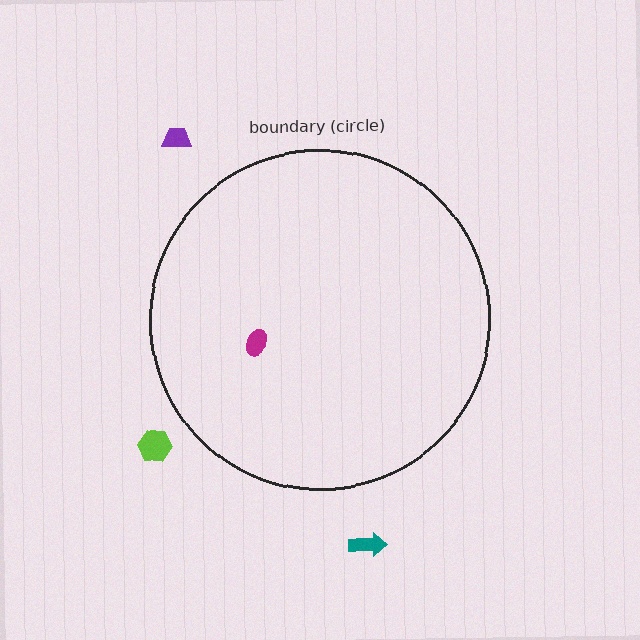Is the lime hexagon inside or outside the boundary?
Outside.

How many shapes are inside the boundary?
1 inside, 3 outside.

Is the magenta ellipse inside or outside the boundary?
Inside.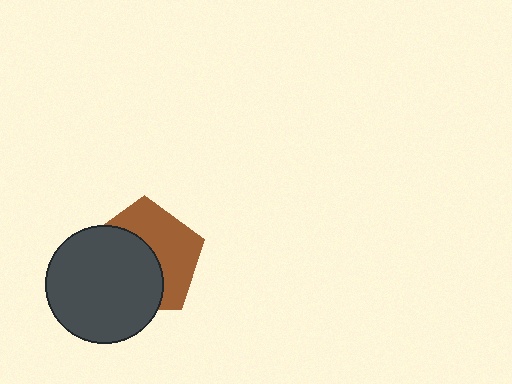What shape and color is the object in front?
The object in front is a dark gray circle.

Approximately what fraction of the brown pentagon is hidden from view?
Roughly 53% of the brown pentagon is hidden behind the dark gray circle.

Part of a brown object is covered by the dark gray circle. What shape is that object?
It is a pentagon.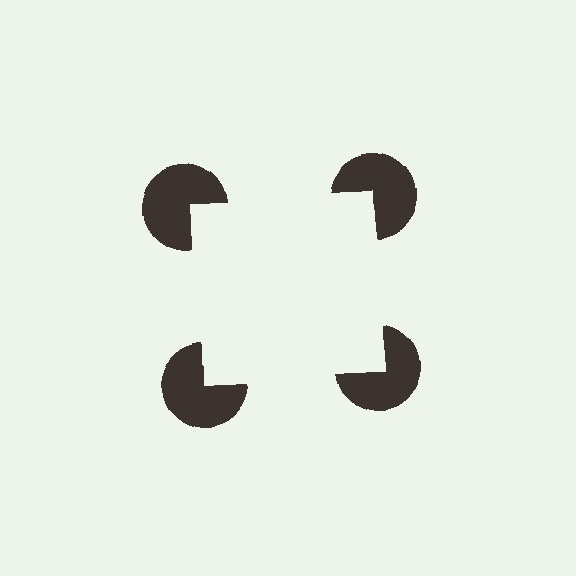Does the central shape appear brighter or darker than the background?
It typically appears slightly brighter than the background, even though no actual brightness change is drawn.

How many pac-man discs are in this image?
There are 4 — one at each vertex of the illusory square.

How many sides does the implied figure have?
4 sides.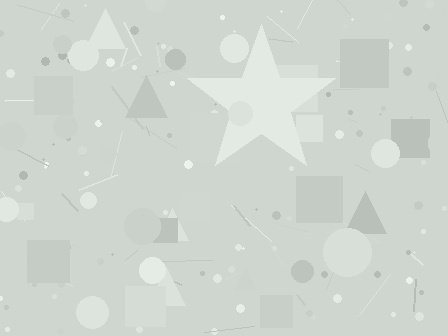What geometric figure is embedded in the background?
A star is embedded in the background.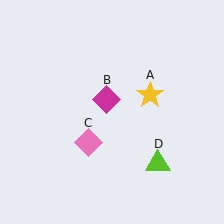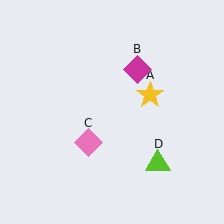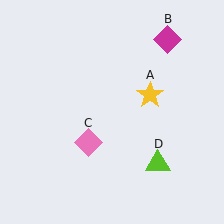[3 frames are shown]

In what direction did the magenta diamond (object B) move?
The magenta diamond (object B) moved up and to the right.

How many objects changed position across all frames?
1 object changed position: magenta diamond (object B).